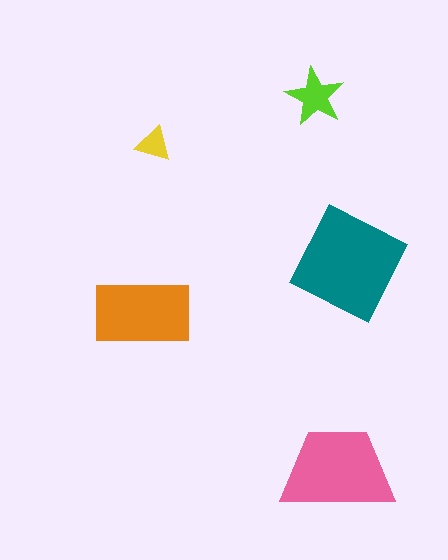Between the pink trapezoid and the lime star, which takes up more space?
The pink trapezoid.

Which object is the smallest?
The yellow triangle.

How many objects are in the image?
There are 5 objects in the image.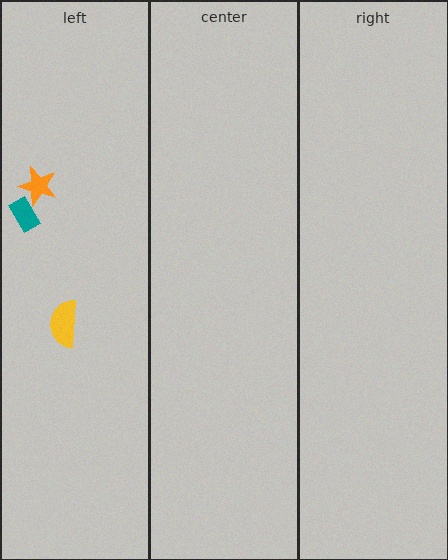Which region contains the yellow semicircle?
The left region.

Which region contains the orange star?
The left region.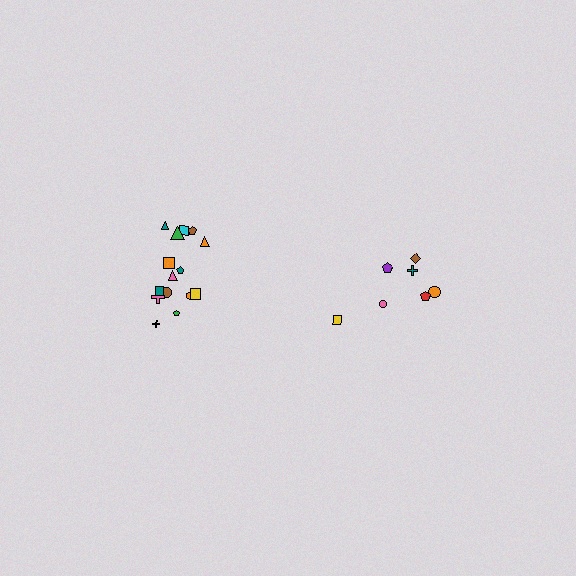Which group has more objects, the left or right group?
The left group.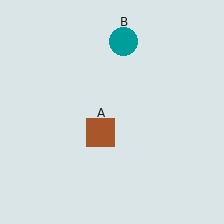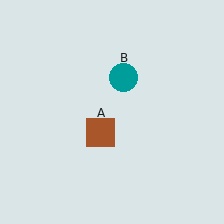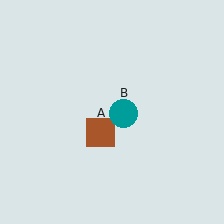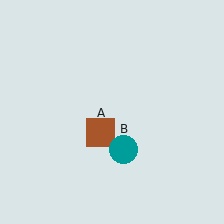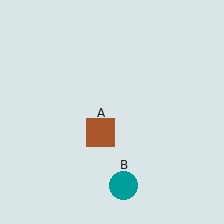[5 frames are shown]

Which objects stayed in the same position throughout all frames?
Brown square (object A) remained stationary.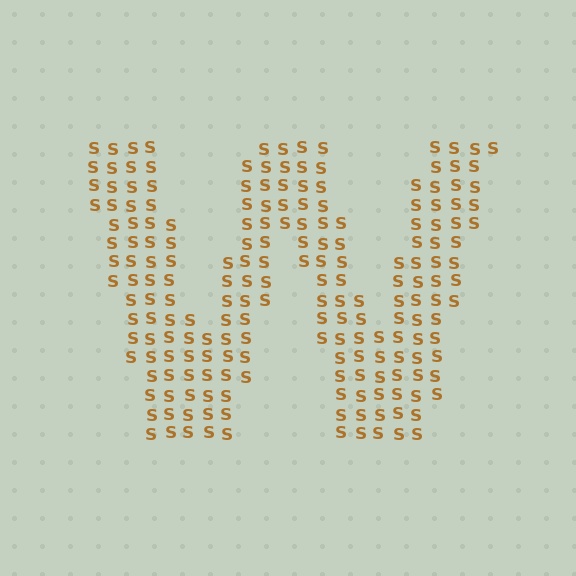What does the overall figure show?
The overall figure shows the letter W.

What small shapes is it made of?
It is made of small letter S's.